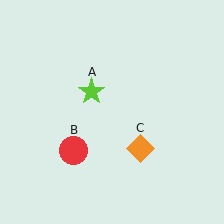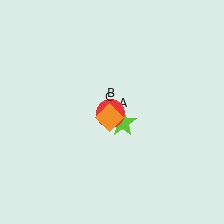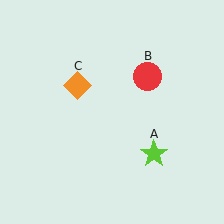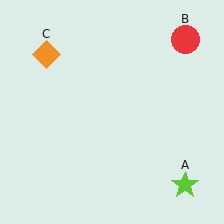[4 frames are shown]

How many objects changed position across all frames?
3 objects changed position: lime star (object A), red circle (object B), orange diamond (object C).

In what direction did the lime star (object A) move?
The lime star (object A) moved down and to the right.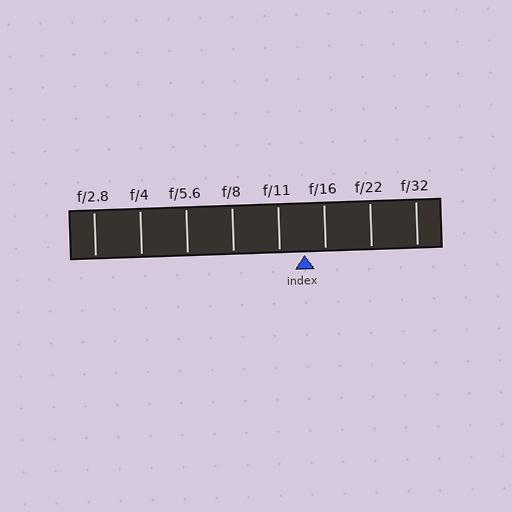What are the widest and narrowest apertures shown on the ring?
The widest aperture shown is f/2.8 and the narrowest is f/32.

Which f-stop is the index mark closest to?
The index mark is closest to f/16.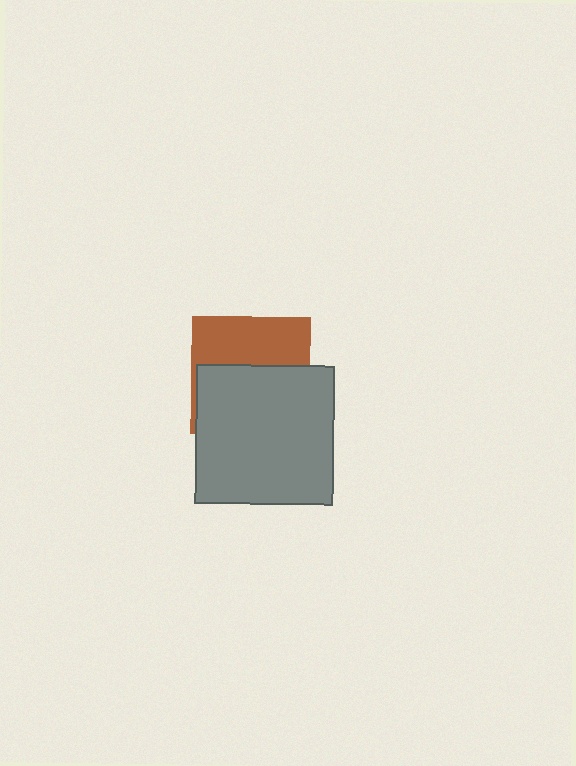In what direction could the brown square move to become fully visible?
The brown square could move up. That would shift it out from behind the gray square entirely.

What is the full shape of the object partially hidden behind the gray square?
The partially hidden object is a brown square.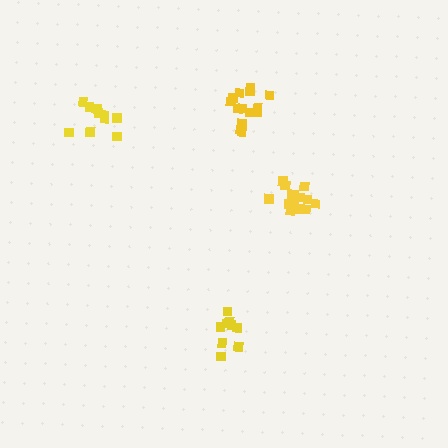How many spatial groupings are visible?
There are 4 spatial groupings.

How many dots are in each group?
Group 1: 11 dots, Group 2: 9 dots, Group 3: 14 dots, Group 4: 14 dots (48 total).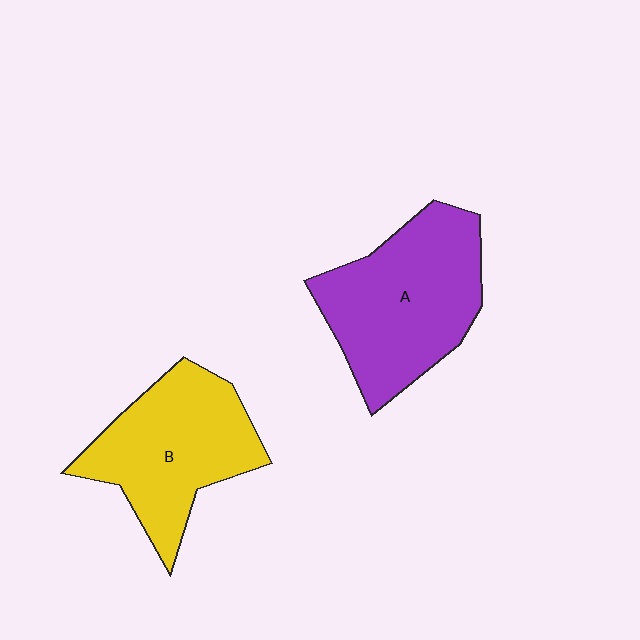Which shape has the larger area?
Shape A (purple).